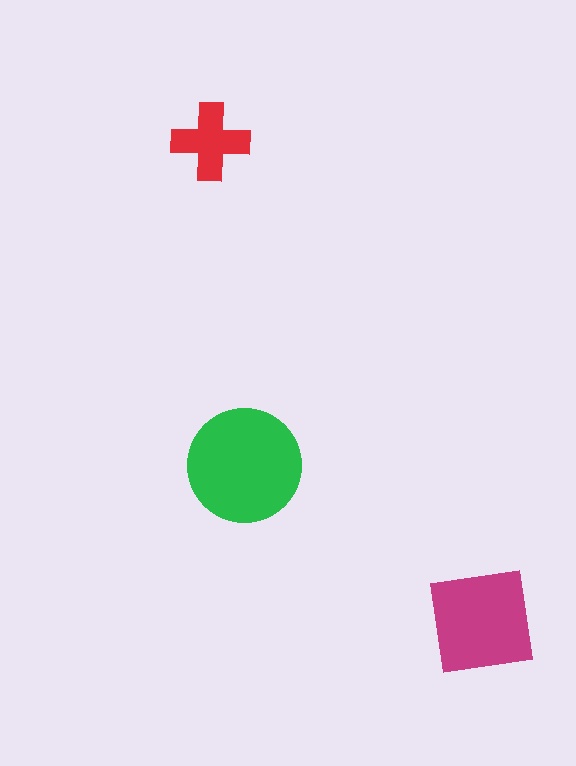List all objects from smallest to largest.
The red cross, the magenta square, the green circle.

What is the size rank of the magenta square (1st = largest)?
2nd.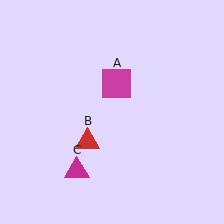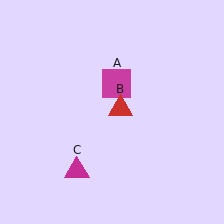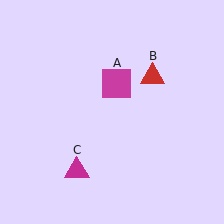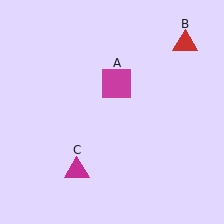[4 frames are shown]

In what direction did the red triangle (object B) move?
The red triangle (object B) moved up and to the right.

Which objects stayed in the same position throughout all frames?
Magenta square (object A) and magenta triangle (object C) remained stationary.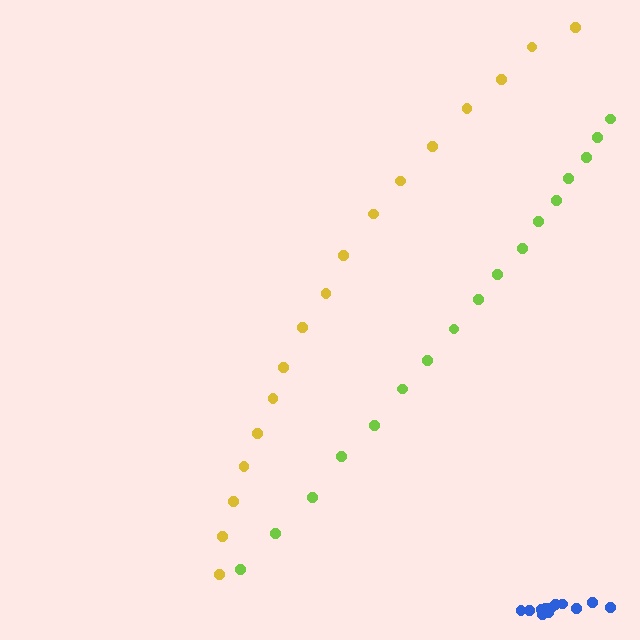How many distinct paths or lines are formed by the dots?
There are 3 distinct paths.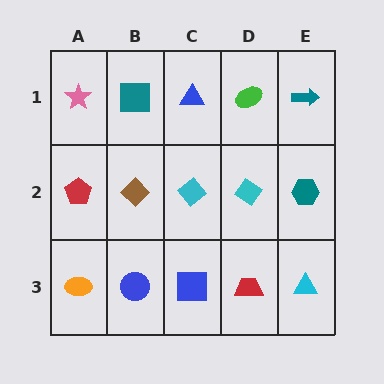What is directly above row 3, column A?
A red pentagon.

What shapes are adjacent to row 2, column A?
A pink star (row 1, column A), an orange ellipse (row 3, column A), a brown diamond (row 2, column B).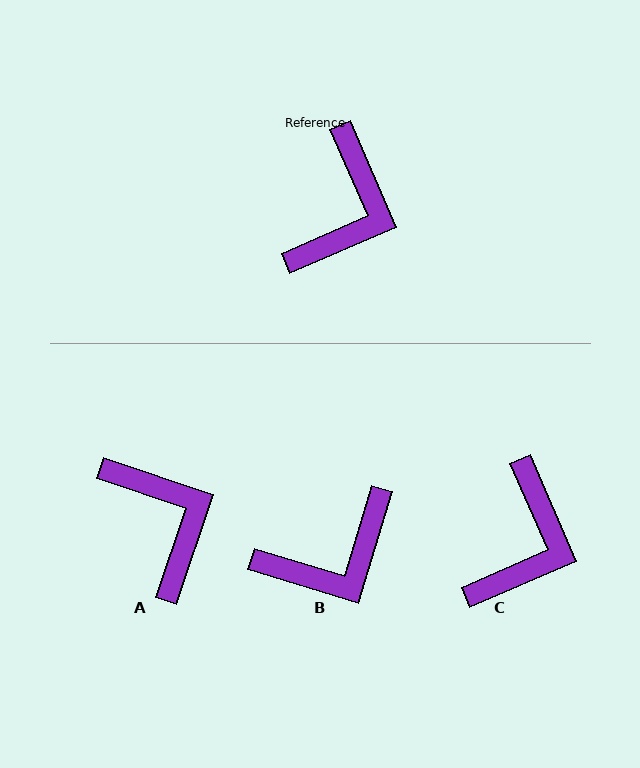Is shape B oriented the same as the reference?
No, it is off by about 40 degrees.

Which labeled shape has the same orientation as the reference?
C.